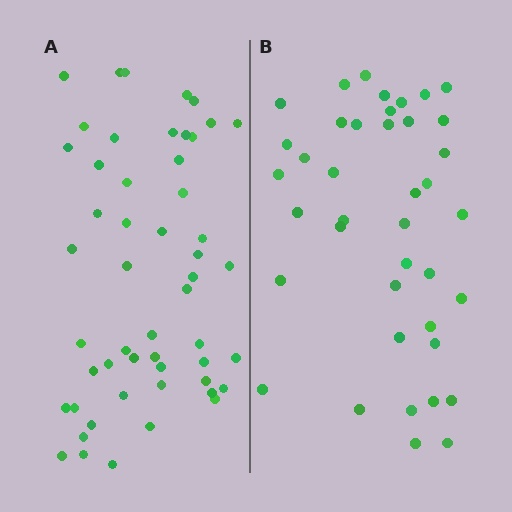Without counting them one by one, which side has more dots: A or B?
Region A (the left region) has more dots.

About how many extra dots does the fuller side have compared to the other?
Region A has roughly 12 or so more dots than region B.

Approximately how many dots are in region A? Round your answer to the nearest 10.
About 50 dots. (The exact count is 52, which rounds to 50.)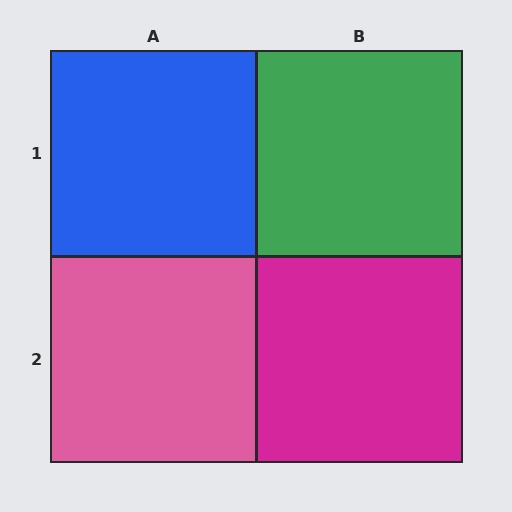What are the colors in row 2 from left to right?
Pink, magenta.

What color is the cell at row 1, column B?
Green.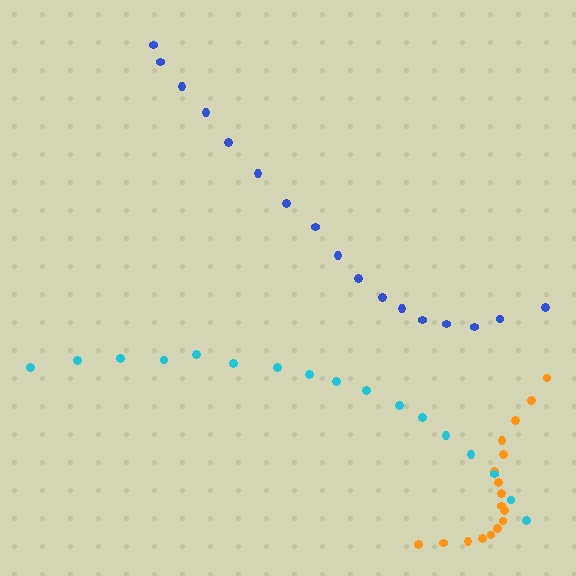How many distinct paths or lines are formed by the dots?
There are 3 distinct paths.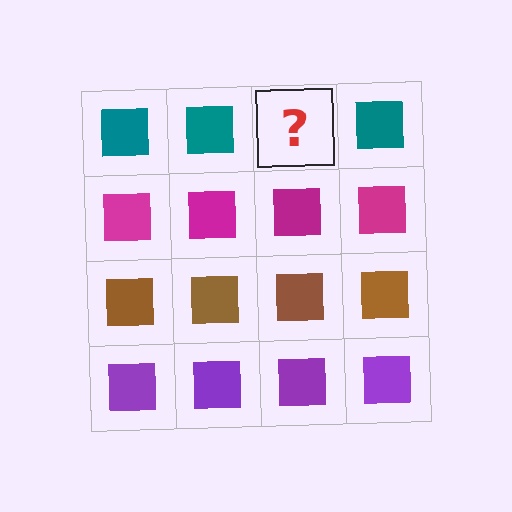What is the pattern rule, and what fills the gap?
The rule is that each row has a consistent color. The gap should be filled with a teal square.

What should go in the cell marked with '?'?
The missing cell should contain a teal square.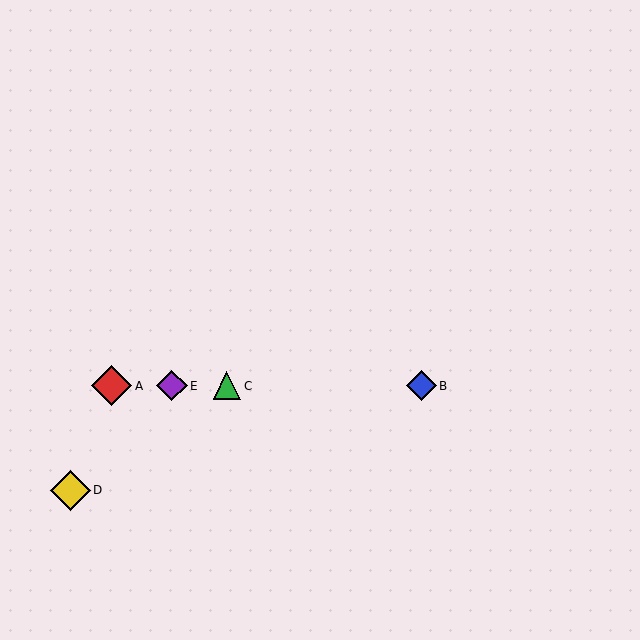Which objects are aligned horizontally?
Objects A, B, C, E are aligned horizontally.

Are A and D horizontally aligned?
No, A is at y≈386 and D is at y≈490.